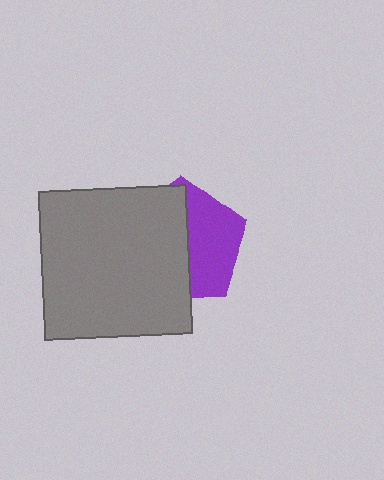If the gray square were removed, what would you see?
You would see the complete purple pentagon.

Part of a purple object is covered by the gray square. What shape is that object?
It is a pentagon.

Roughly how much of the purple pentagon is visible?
A small part of it is visible (roughly 44%).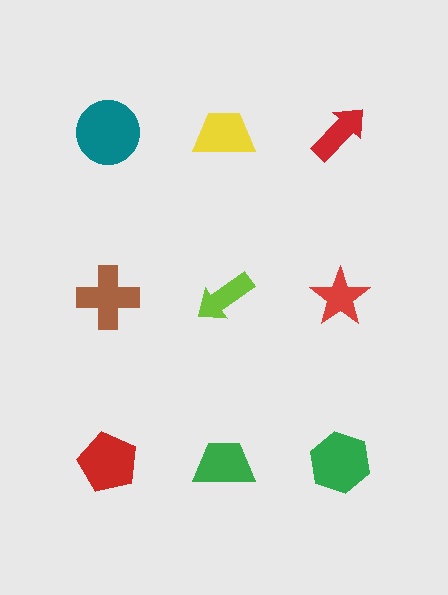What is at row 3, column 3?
A green hexagon.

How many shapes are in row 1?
3 shapes.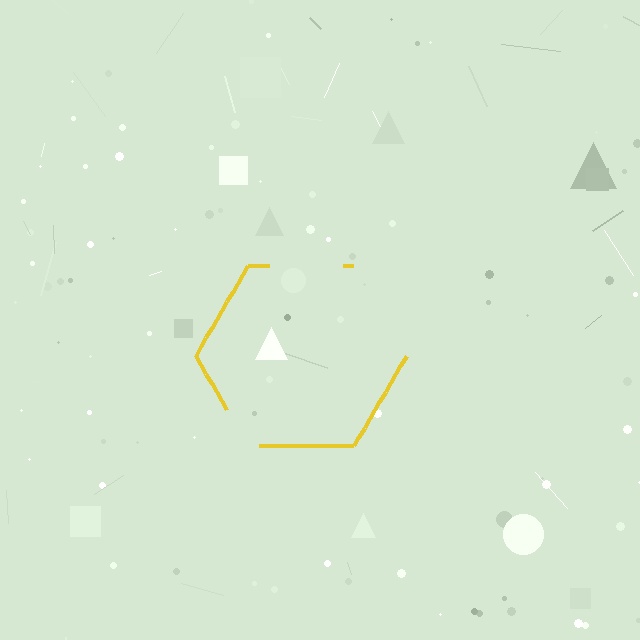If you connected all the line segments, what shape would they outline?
They would outline a hexagon.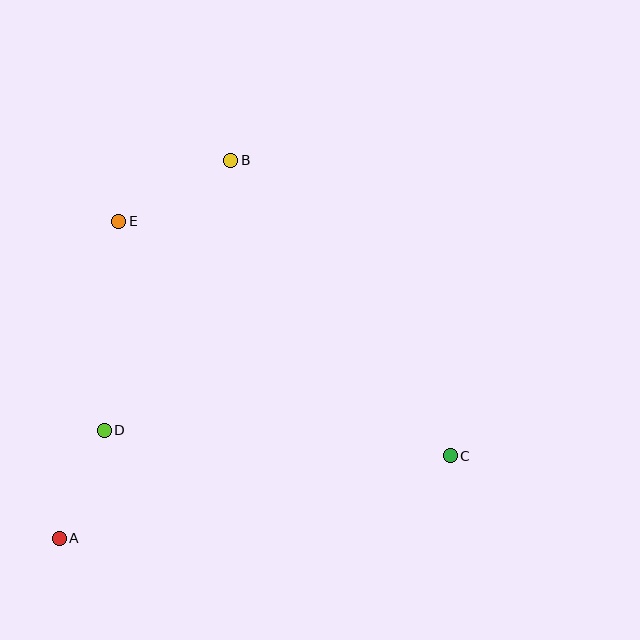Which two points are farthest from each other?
Points A and B are farthest from each other.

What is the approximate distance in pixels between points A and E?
The distance between A and E is approximately 322 pixels.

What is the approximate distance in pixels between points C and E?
The distance between C and E is approximately 406 pixels.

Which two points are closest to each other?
Points A and D are closest to each other.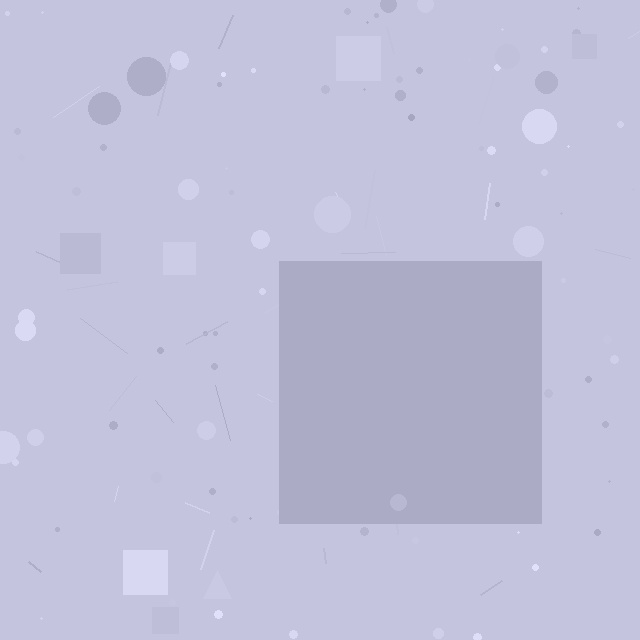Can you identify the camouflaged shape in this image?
The camouflaged shape is a square.